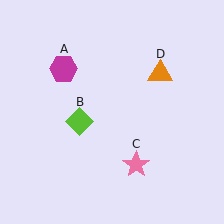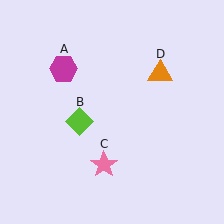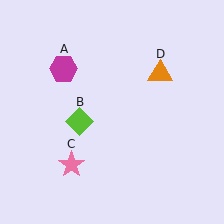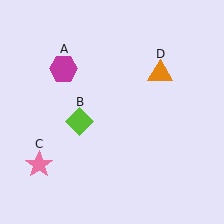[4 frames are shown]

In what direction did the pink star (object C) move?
The pink star (object C) moved left.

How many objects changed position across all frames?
1 object changed position: pink star (object C).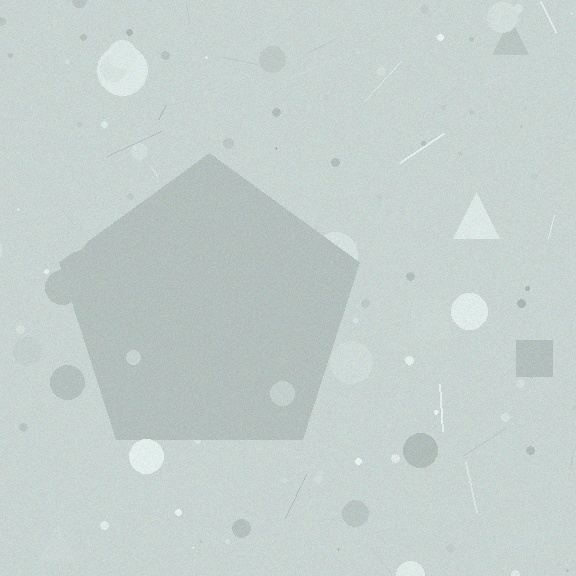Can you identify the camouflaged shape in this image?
The camouflaged shape is a pentagon.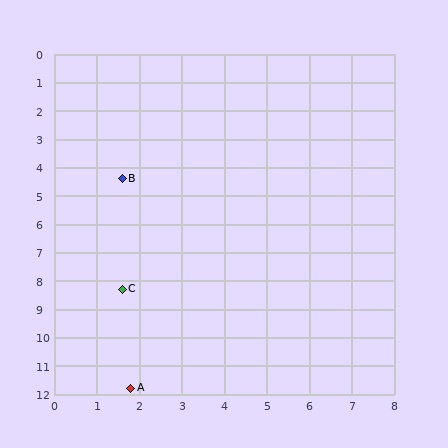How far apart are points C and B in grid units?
Points C and B are about 3.9 grid units apart.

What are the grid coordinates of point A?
Point A is at approximately (1.8, 11.8).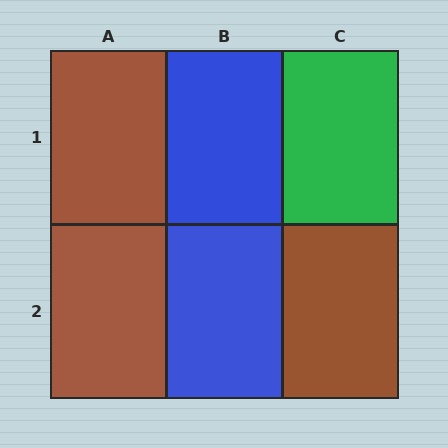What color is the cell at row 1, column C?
Green.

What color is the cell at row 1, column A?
Brown.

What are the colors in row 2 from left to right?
Brown, blue, brown.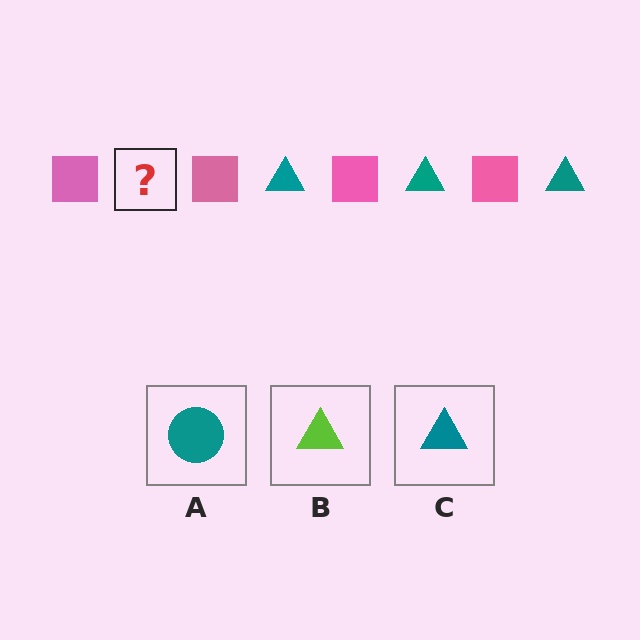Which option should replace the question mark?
Option C.